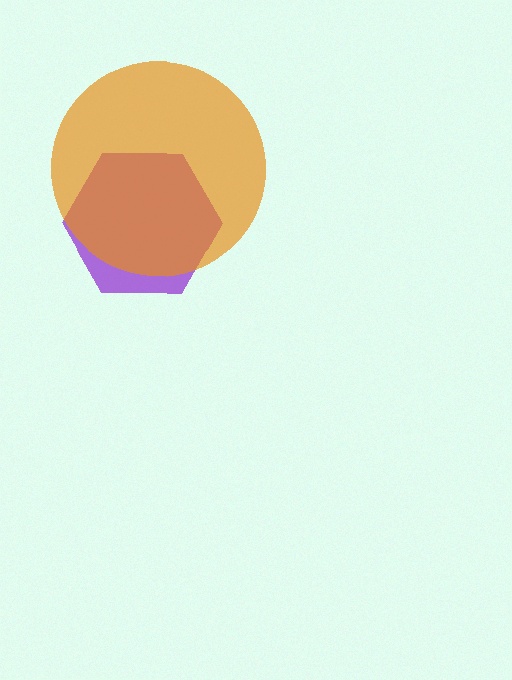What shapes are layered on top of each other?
The layered shapes are: a purple hexagon, an orange circle.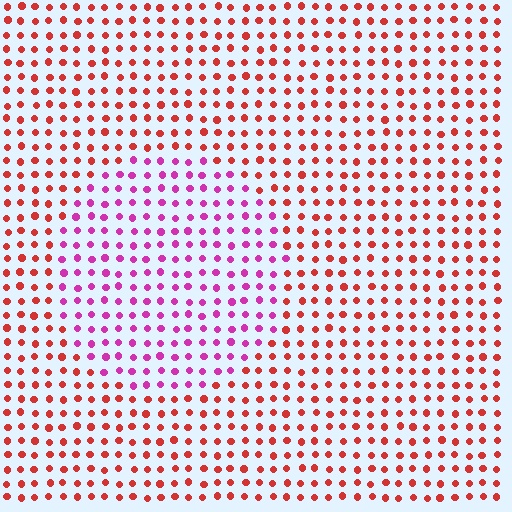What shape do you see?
I see a circle.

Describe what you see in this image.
The image is filled with small red elements in a uniform arrangement. A circle-shaped region is visible where the elements are tinted to a slightly different hue, forming a subtle color boundary.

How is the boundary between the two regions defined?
The boundary is defined purely by a slight shift in hue (about 48 degrees). Spacing, size, and orientation are identical on both sides.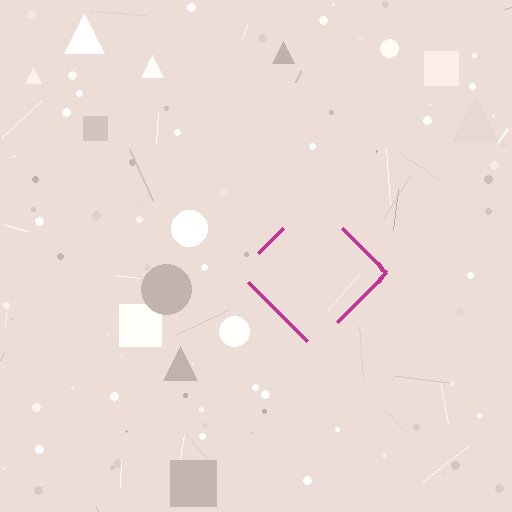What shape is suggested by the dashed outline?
The dashed outline suggests a diamond.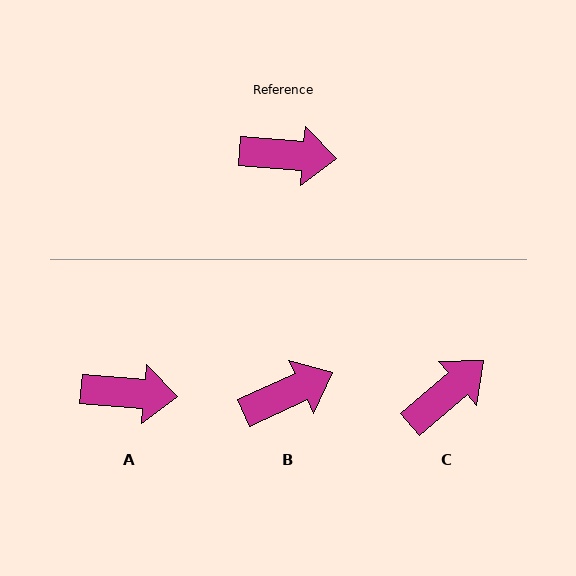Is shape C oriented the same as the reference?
No, it is off by about 46 degrees.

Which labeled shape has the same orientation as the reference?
A.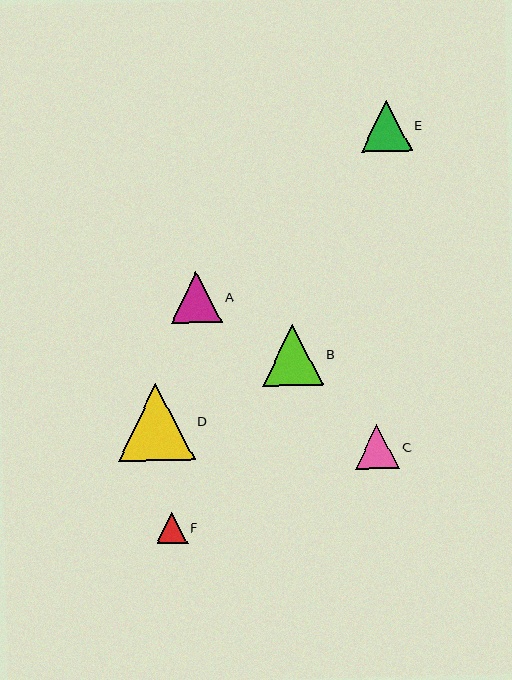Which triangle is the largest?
Triangle D is the largest with a size of approximately 77 pixels.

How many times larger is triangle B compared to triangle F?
Triangle B is approximately 2.0 times the size of triangle F.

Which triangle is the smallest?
Triangle F is the smallest with a size of approximately 31 pixels.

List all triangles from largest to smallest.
From largest to smallest: D, B, A, E, C, F.